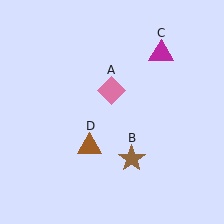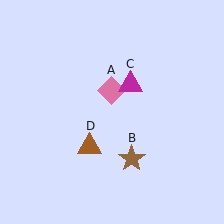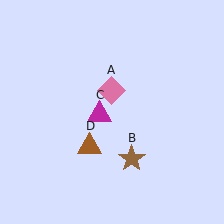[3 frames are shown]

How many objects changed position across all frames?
1 object changed position: magenta triangle (object C).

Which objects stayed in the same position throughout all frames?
Pink diamond (object A) and brown star (object B) and brown triangle (object D) remained stationary.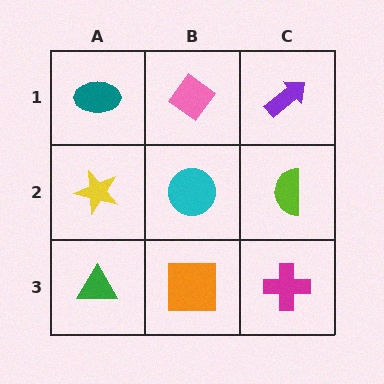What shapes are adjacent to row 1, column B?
A cyan circle (row 2, column B), a teal ellipse (row 1, column A), a purple arrow (row 1, column C).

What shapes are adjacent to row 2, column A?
A teal ellipse (row 1, column A), a green triangle (row 3, column A), a cyan circle (row 2, column B).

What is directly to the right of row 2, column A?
A cyan circle.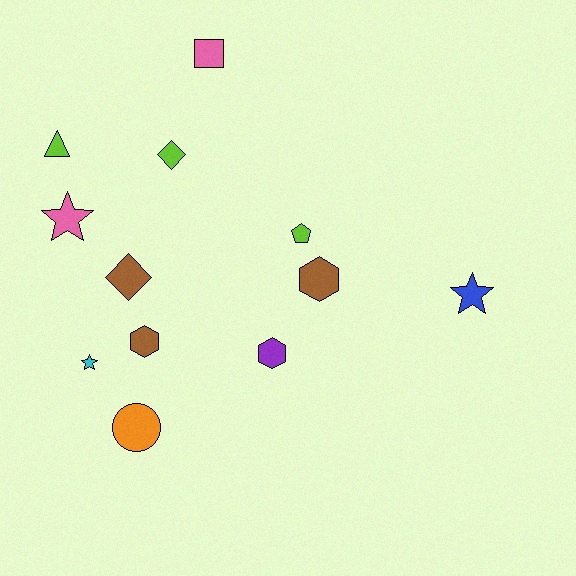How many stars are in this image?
There are 3 stars.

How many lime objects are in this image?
There are 3 lime objects.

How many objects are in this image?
There are 12 objects.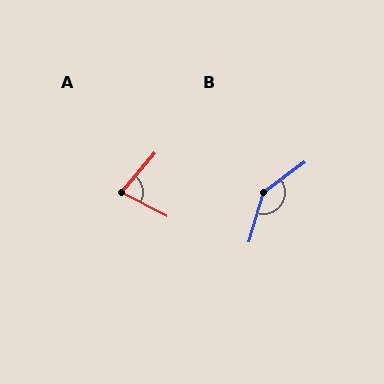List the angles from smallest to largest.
A (77°), B (143°).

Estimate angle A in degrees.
Approximately 77 degrees.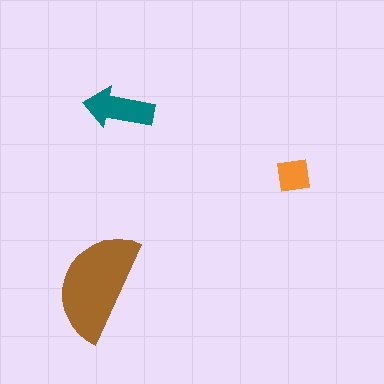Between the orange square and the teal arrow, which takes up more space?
The teal arrow.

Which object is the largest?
The brown semicircle.